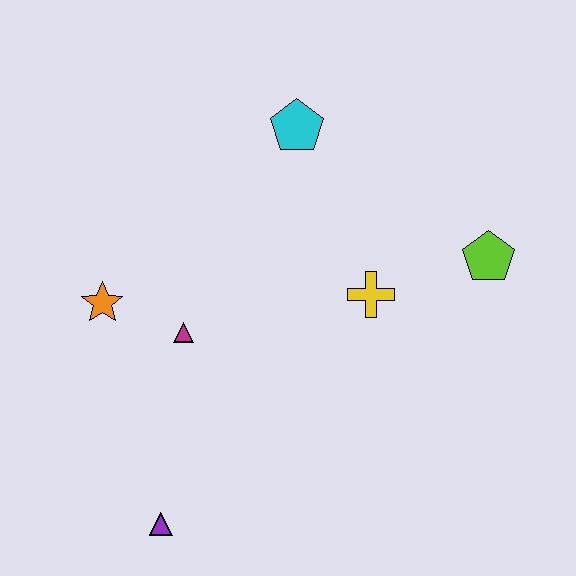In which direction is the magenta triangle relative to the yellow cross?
The magenta triangle is to the left of the yellow cross.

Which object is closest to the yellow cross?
The lime pentagon is closest to the yellow cross.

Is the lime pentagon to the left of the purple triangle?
No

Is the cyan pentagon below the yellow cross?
No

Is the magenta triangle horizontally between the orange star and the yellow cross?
Yes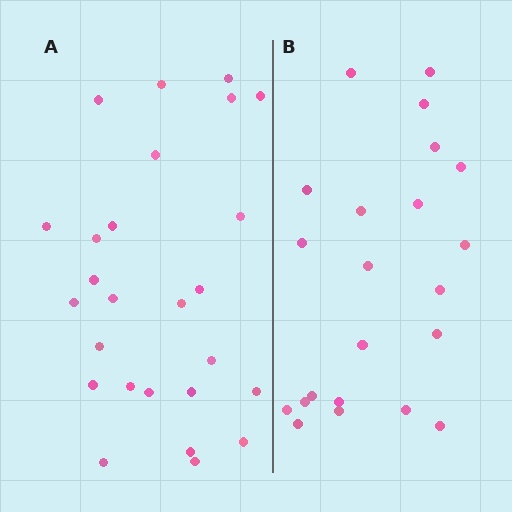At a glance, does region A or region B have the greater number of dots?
Region A (the left region) has more dots.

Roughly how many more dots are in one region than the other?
Region A has about 4 more dots than region B.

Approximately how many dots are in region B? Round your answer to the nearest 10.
About 20 dots. (The exact count is 22, which rounds to 20.)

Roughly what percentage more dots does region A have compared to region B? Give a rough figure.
About 20% more.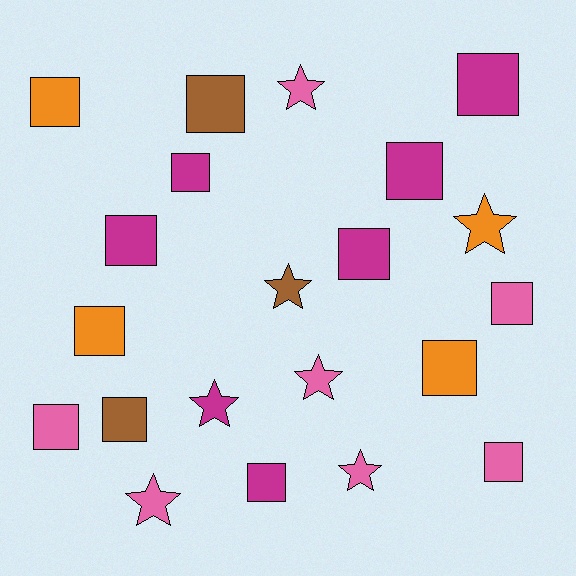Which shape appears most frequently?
Square, with 14 objects.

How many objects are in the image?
There are 21 objects.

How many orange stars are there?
There is 1 orange star.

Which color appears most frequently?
Magenta, with 7 objects.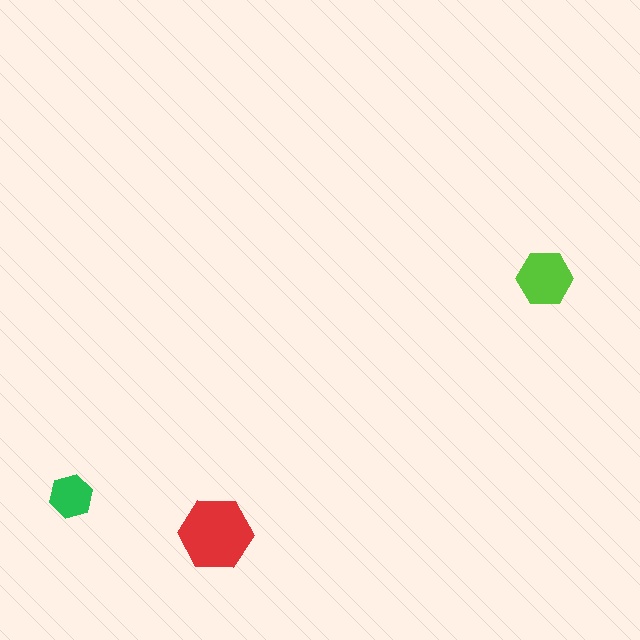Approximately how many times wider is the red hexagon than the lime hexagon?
About 1.5 times wider.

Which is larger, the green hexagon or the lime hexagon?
The lime one.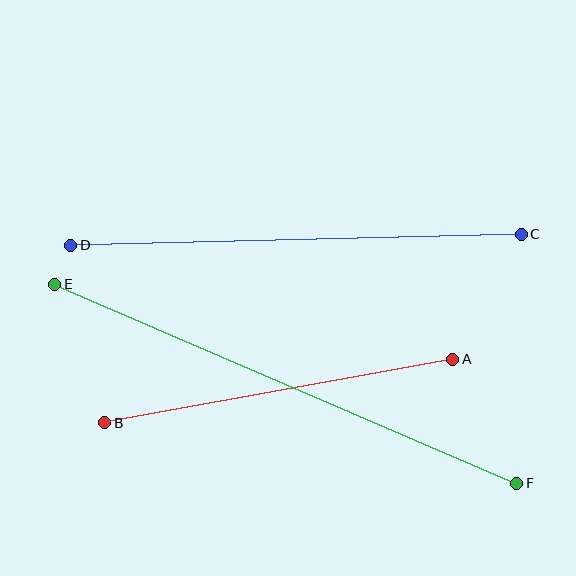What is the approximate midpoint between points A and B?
The midpoint is at approximately (279, 391) pixels.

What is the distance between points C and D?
The distance is approximately 450 pixels.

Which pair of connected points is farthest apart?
Points E and F are farthest apart.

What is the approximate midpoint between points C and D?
The midpoint is at approximately (296, 240) pixels.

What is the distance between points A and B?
The distance is approximately 354 pixels.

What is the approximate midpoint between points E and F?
The midpoint is at approximately (286, 384) pixels.